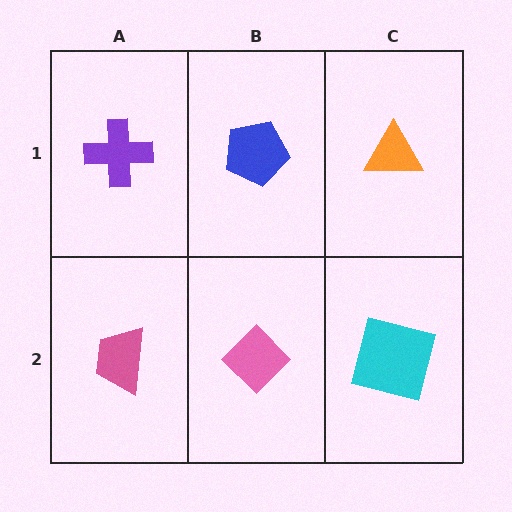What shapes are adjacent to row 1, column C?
A cyan square (row 2, column C), a blue pentagon (row 1, column B).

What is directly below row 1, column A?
A pink trapezoid.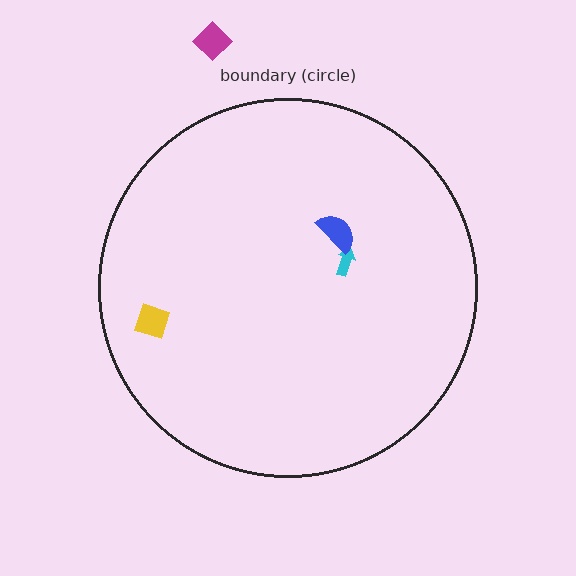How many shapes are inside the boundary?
3 inside, 1 outside.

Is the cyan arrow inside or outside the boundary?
Inside.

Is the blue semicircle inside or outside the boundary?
Inside.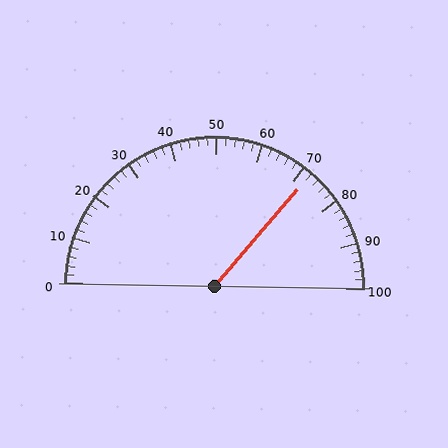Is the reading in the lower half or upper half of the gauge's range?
The reading is in the upper half of the range (0 to 100).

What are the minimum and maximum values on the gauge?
The gauge ranges from 0 to 100.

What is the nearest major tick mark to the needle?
The nearest major tick mark is 70.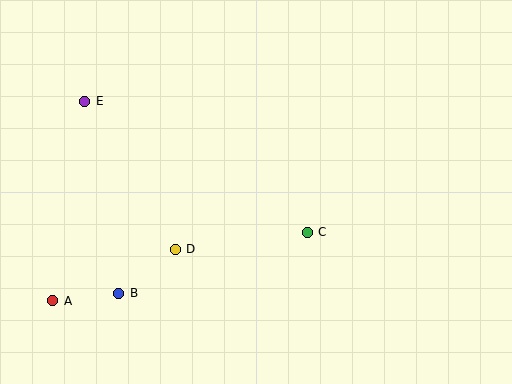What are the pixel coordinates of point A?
Point A is at (53, 301).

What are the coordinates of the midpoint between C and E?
The midpoint between C and E is at (196, 167).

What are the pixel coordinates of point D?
Point D is at (175, 249).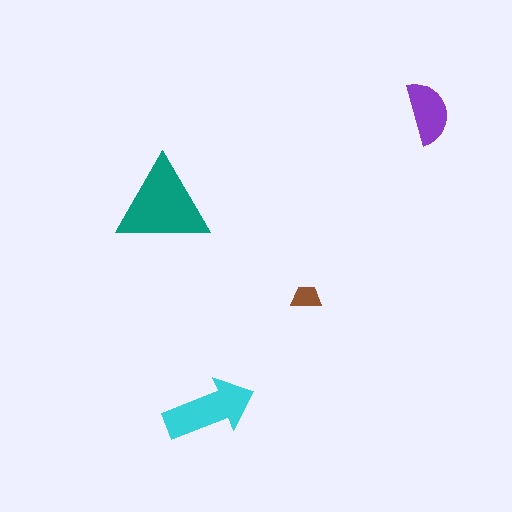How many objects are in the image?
There are 4 objects in the image.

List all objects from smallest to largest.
The brown trapezoid, the purple semicircle, the cyan arrow, the teal triangle.